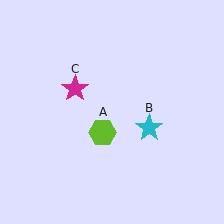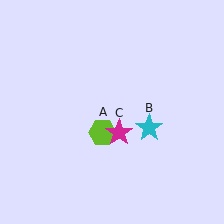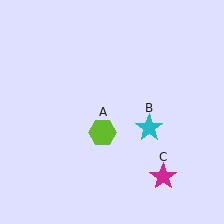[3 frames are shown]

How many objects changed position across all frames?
1 object changed position: magenta star (object C).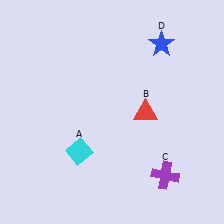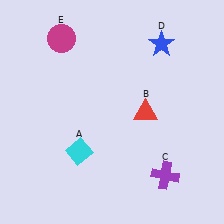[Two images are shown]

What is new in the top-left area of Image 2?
A magenta circle (E) was added in the top-left area of Image 2.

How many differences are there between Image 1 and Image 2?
There is 1 difference between the two images.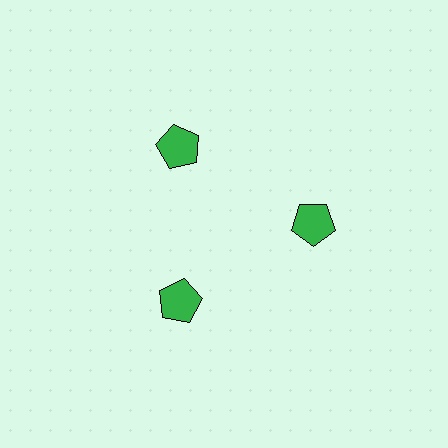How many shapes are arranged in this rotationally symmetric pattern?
There are 3 shapes, arranged in 3 groups of 1.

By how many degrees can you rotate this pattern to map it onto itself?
The pattern maps onto itself every 120 degrees of rotation.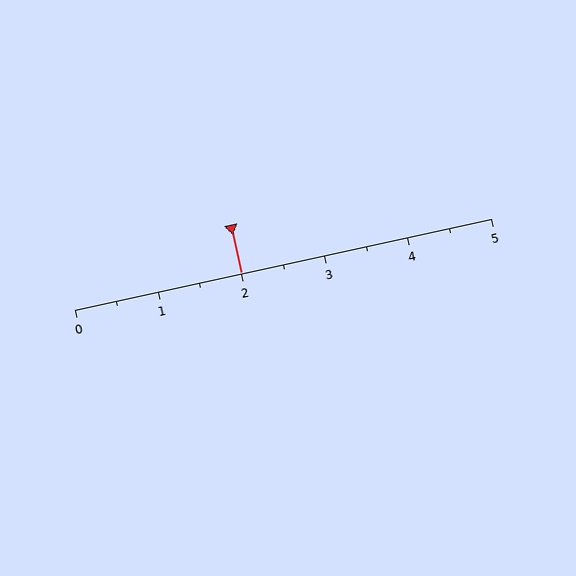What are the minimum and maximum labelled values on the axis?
The axis runs from 0 to 5.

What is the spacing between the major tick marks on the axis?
The major ticks are spaced 1 apart.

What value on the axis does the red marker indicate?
The marker indicates approximately 2.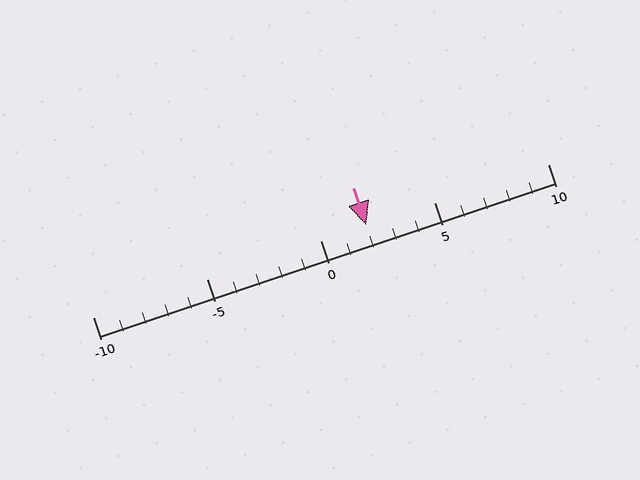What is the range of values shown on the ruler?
The ruler shows values from -10 to 10.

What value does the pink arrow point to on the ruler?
The pink arrow points to approximately 2.